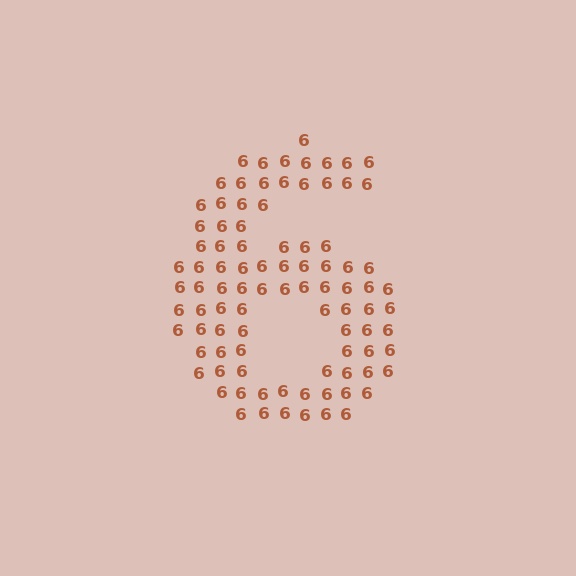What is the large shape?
The large shape is the digit 6.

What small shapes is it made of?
It is made of small digit 6's.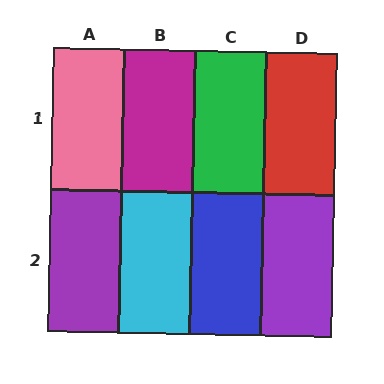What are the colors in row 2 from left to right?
Purple, cyan, blue, purple.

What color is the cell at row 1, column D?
Red.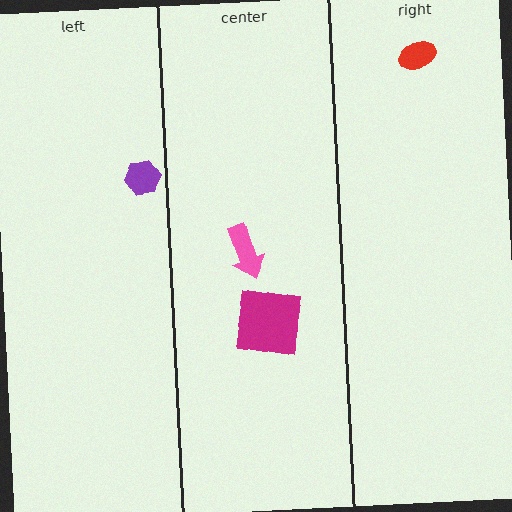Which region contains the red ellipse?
The right region.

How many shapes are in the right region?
1.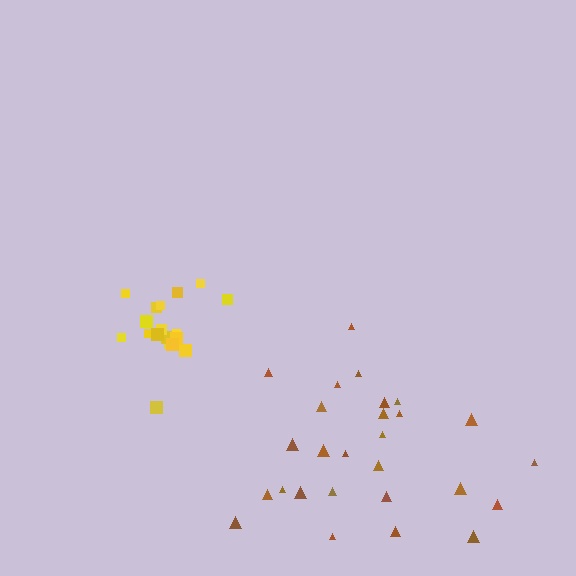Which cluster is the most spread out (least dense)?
Brown.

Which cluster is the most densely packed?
Yellow.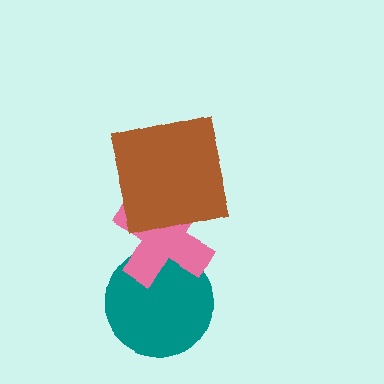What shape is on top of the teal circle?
The pink cross is on top of the teal circle.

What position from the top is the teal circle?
The teal circle is 3rd from the top.